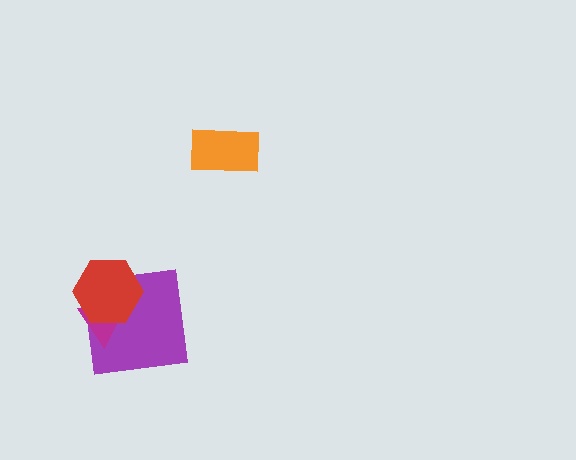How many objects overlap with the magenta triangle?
2 objects overlap with the magenta triangle.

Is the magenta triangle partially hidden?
Yes, it is partially covered by another shape.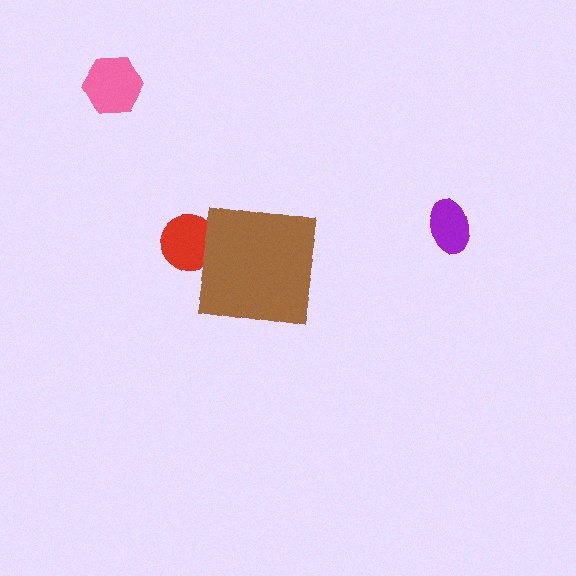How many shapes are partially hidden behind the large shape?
1 shape is partially hidden.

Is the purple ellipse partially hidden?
No, the purple ellipse is fully visible.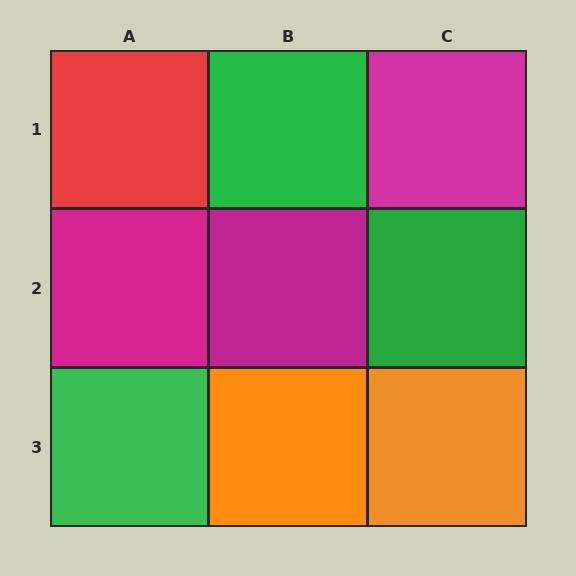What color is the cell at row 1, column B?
Green.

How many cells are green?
3 cells are green.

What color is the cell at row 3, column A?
Green.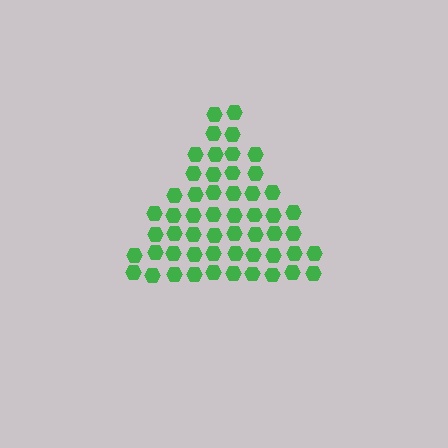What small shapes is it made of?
It is made of small hexagons.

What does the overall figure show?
The overall figure shows a triangle.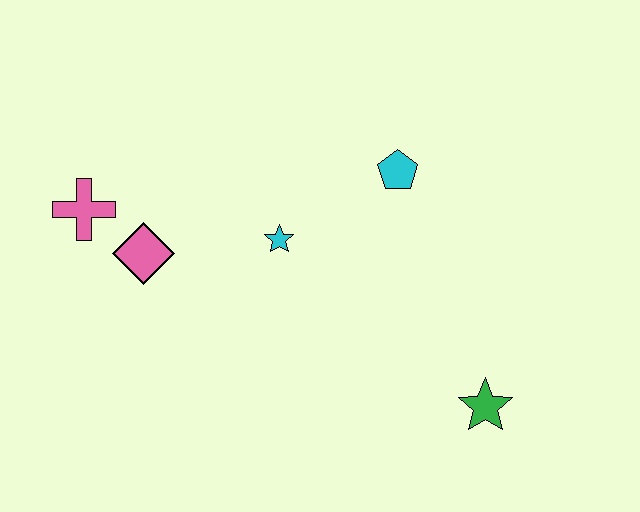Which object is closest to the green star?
The cyan pentagon is closest to the green star.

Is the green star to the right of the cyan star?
Yes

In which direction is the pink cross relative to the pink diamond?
The pink cross is to the left of the pink diamond.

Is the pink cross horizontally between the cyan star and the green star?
No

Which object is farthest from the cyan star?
The green star is farthest from the cyan star.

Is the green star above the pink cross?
No